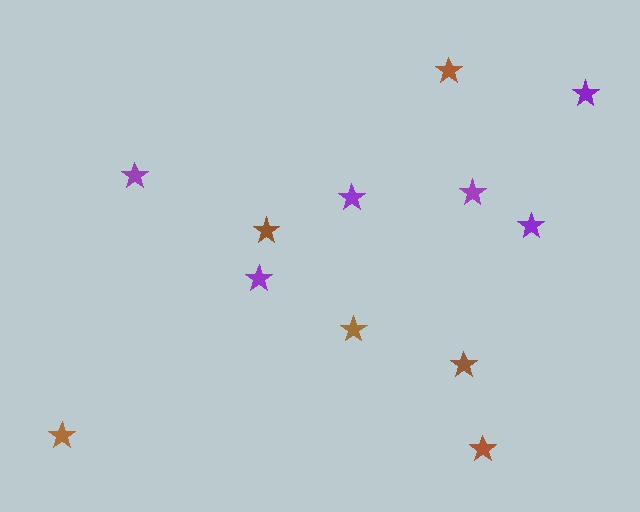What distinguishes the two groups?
There are 2 groups: one group of purple stars (6) and one group of brown stars (6).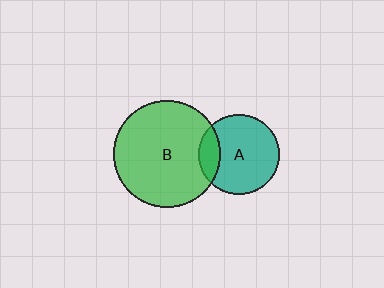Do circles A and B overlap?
Yes.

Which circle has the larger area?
Circle B (green).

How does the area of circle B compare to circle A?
Approximately 1.8 times.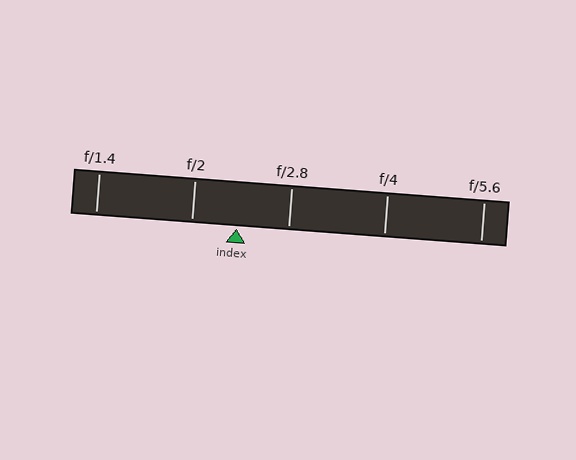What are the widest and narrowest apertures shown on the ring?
The widest aperture shown is f/1.4 and the narrowest is f/5.6.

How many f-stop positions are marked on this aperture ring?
There are 5 f-stop positions marked.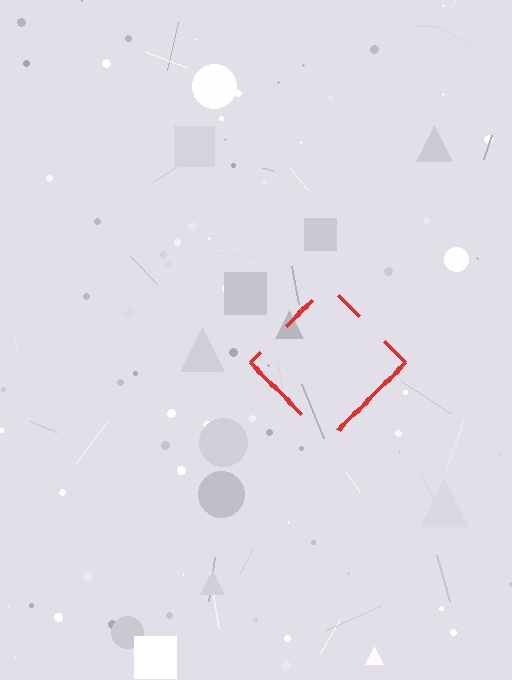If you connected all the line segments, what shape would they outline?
They would outline a diamond.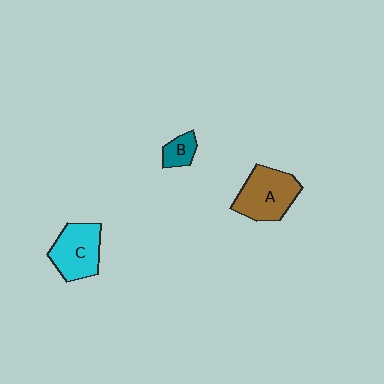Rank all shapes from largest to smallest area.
From largest to smallest: A (brown), C (cyan), B (teal).